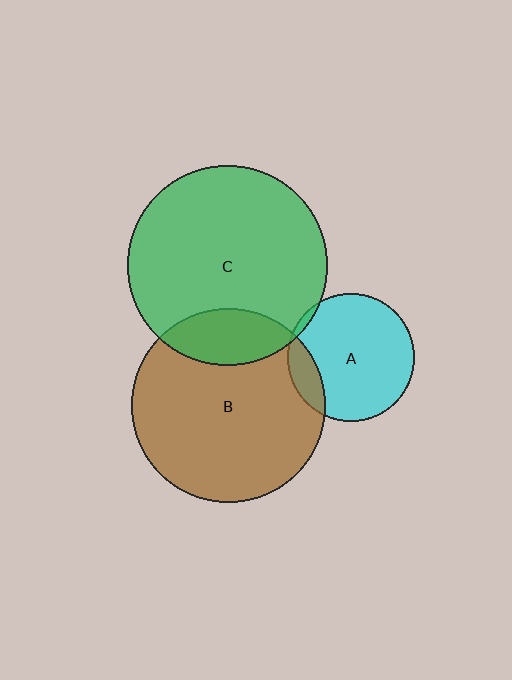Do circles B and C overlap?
Yes.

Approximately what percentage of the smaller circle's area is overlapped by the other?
Approximately 20%.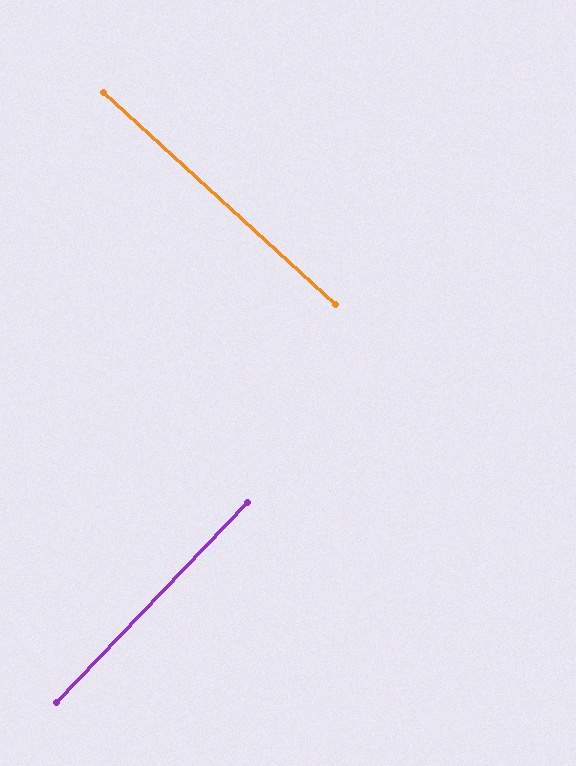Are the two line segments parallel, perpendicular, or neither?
Perpendicular — they meet at approximately 89°.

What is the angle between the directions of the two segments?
Approximately 89 degrees.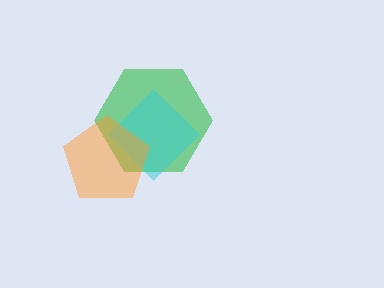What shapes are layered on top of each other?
The layered shapes are: a green hexagon, a cyan diamond, an orange pentagon.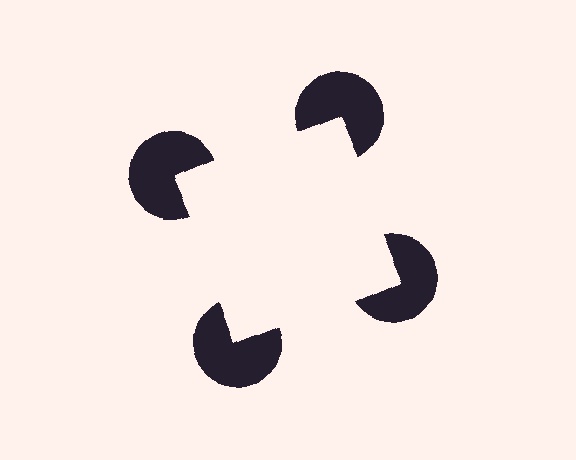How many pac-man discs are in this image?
There are 4 — one at each vertex of the illusory square.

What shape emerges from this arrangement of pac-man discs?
An illusory square — its edges are inferred from the aligned wedge cuts in the pac-man discs, not physically drawn.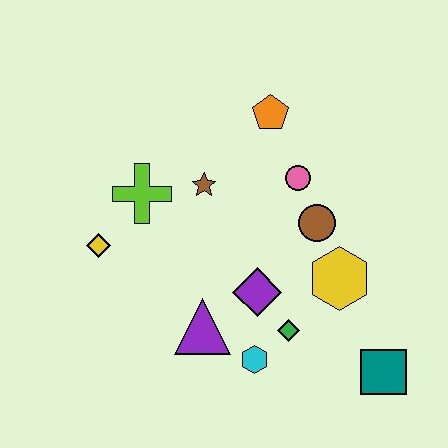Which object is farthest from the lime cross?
The teal square is farthest from the lime cross.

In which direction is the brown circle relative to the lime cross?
The brown circle is to the right of the lime cross.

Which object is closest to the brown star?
The lime cross is closest to the brown star.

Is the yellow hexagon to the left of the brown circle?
No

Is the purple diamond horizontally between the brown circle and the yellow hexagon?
No